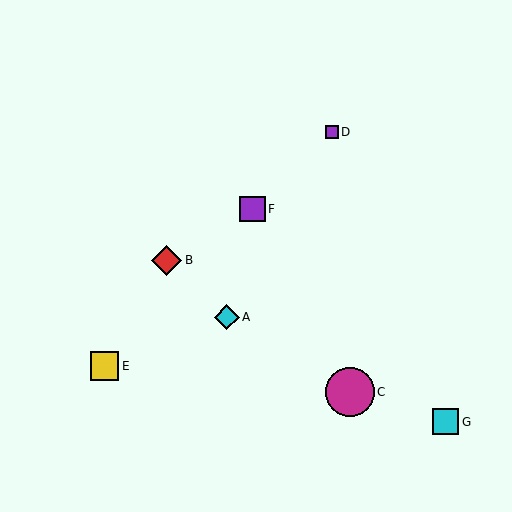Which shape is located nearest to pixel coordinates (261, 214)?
The purple square (labeled F) at (252, 209) is nearest to that location.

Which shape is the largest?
The magenta circle (labeled C) is the largest.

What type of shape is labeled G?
Shape G is a cyan square.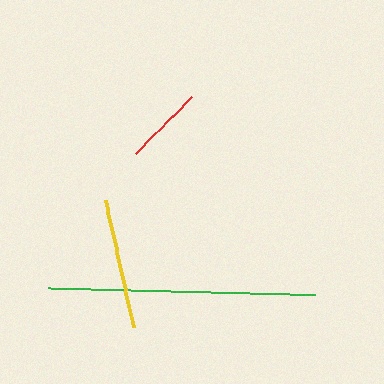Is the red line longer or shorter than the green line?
The green line is longer than the red line.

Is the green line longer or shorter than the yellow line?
The green line is longer than the yellow line.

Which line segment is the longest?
The green line is the longest at approximately 268 pixels.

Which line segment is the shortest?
The red line is the shortest at approximately 80 pixels.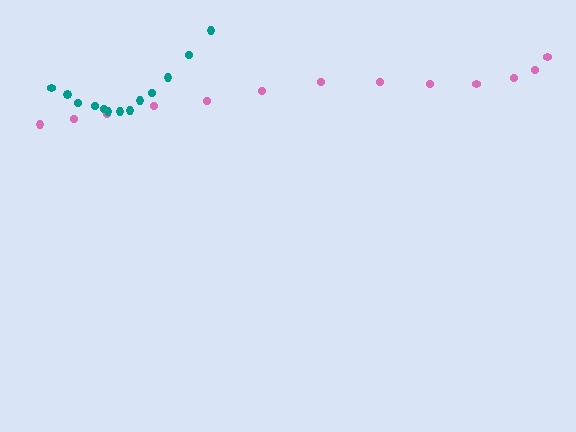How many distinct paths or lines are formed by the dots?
There are 2 distinct paths.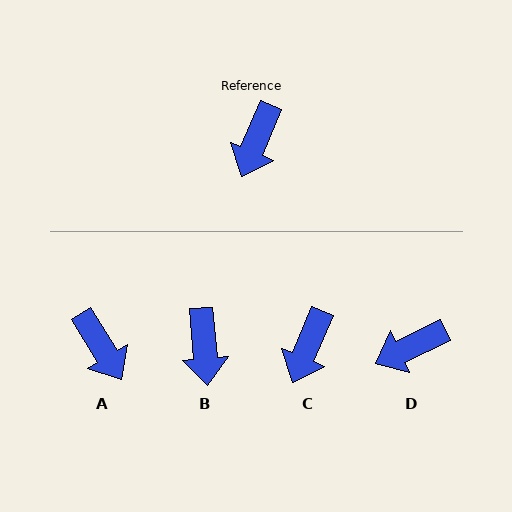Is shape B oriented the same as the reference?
No, it is off by about 27 degrees.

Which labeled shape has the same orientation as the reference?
C.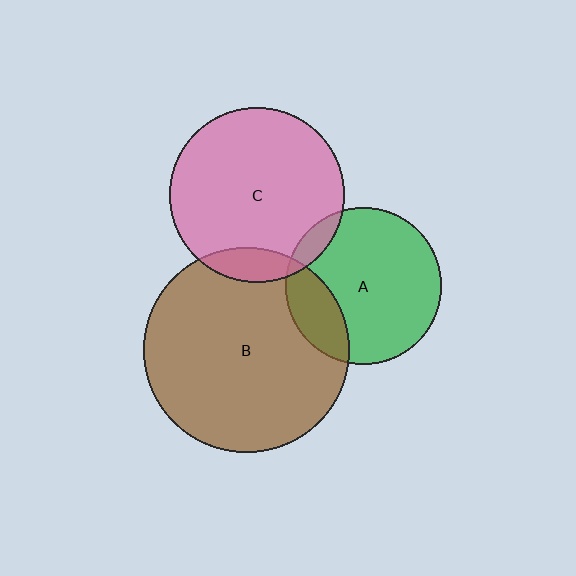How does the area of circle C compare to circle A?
Approximately 1.3 times.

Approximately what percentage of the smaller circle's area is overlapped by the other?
Approximately 10%.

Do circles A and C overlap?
Yes.